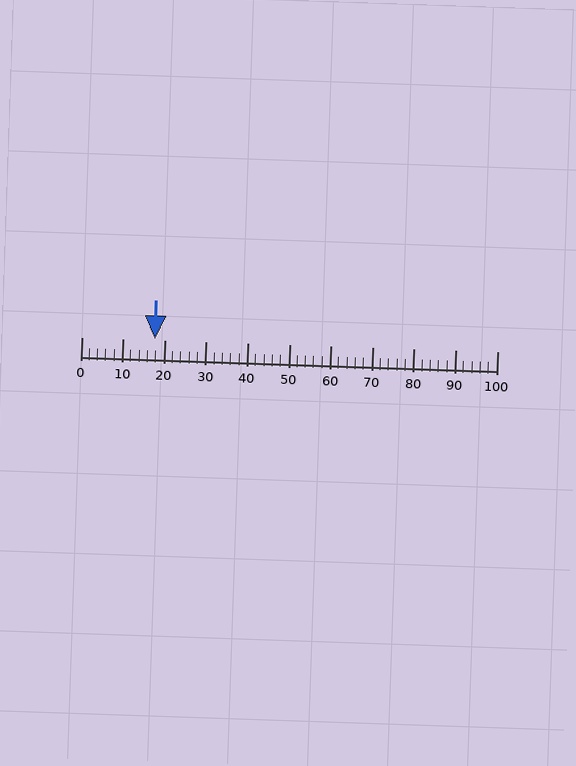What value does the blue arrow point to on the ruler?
The blue arrow points to approximately 18.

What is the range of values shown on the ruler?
The ruler shows values from 0 to 100.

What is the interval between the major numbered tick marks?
The major tick marks are spaced 10 units apart.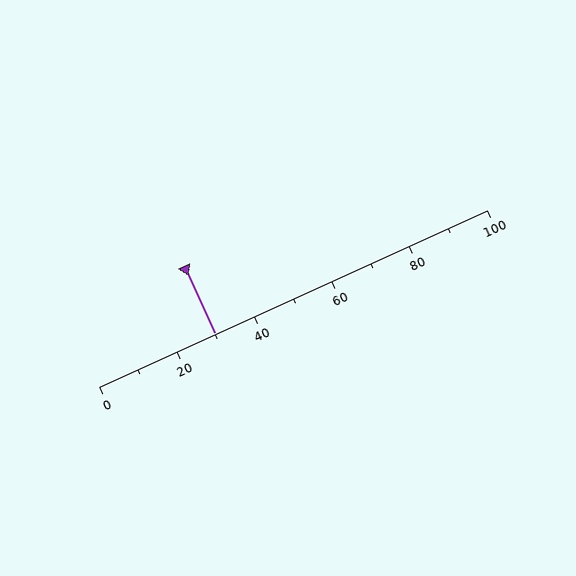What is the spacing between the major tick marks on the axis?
The major ticks are spaced 20 apart.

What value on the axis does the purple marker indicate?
The marker indicates approximately 30.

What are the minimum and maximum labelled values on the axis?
The axis runs from 0 to 100.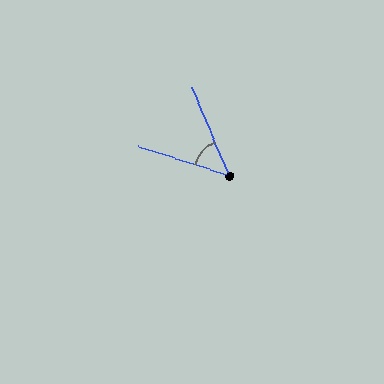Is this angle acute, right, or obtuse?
It is acute.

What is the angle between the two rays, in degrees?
Approximately 49 degrees.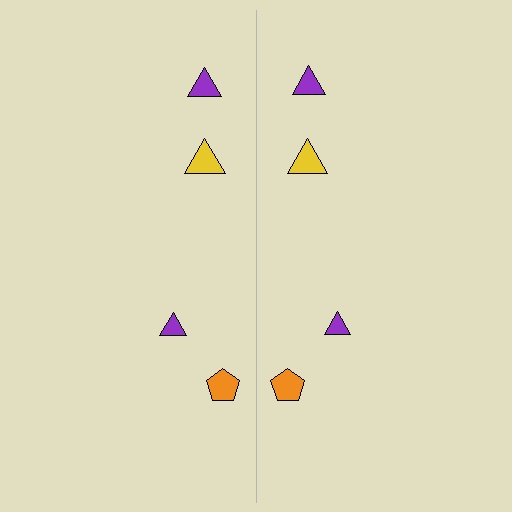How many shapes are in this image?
There are 8 shapes in this image.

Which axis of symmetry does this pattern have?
The pattern has a vertical axis of symmetry running through the center of the image.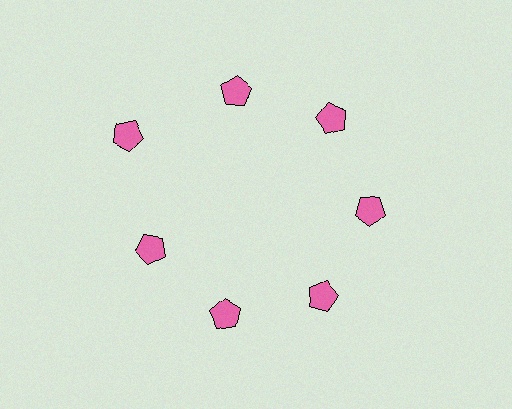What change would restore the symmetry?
The symmetry would be restored by moving it inward, back onto the ring so that all 7 pentagons sit at equal angles and equal distance from the center.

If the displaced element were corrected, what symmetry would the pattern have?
It would have 7-fold rotational symmetry — the pattern would map onto itself every 51 degrees.